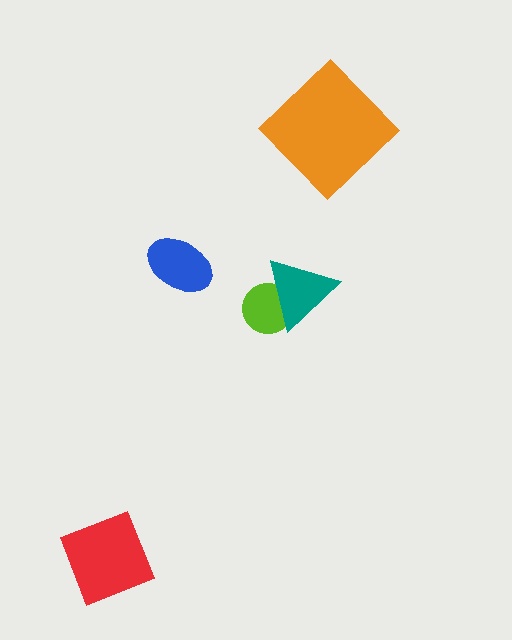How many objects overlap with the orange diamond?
0 objects overlap with the orange diamond.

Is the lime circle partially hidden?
Yes, it is partially covered by another shape.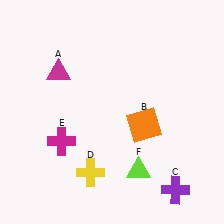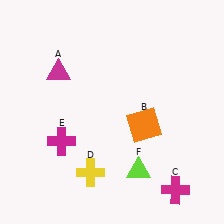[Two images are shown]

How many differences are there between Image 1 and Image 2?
There is 1 difference between the two images.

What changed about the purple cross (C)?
In Image 1, C is purple. In Image 2, it changed to magenta.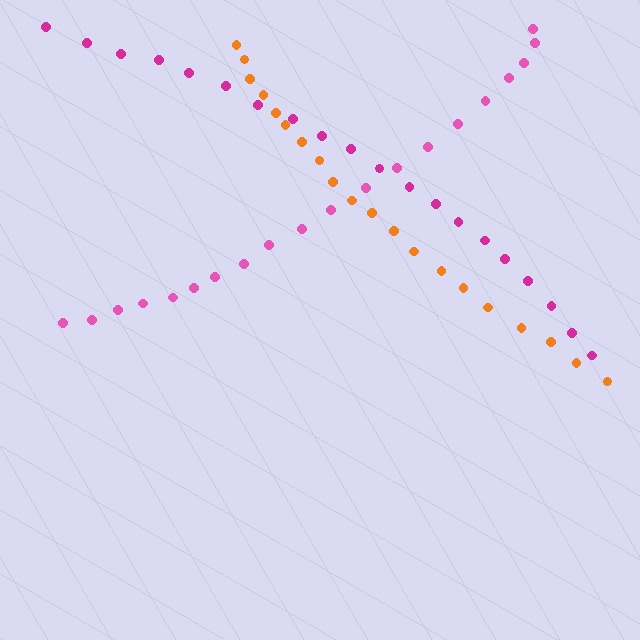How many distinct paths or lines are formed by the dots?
There are 3 distinct paths.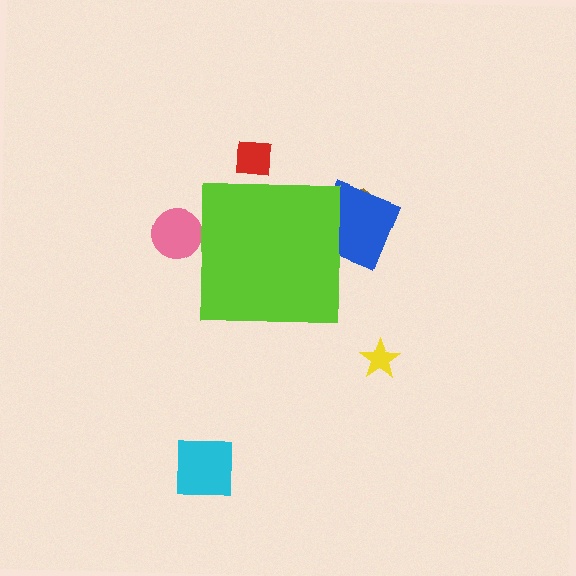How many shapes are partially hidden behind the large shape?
4 shapes are partially hidden.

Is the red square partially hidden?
Yes, the red square is partially hidden behind the lime square.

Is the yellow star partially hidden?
No, the yellow star is fully visible.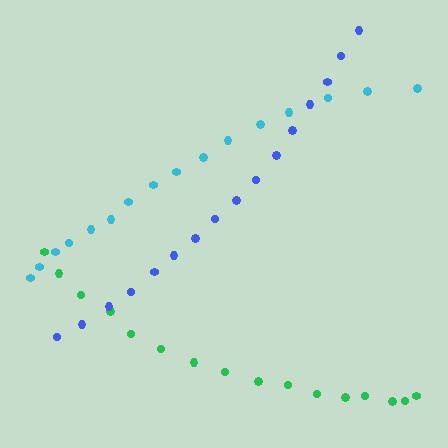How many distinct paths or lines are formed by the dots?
There are 3 distinct paths.